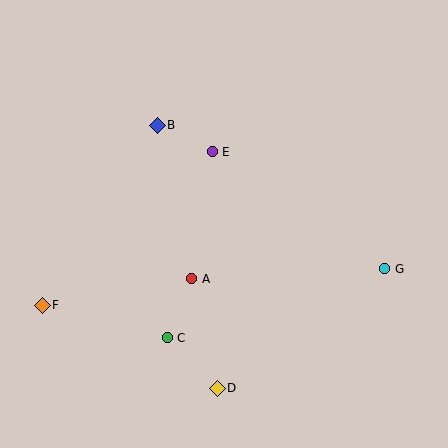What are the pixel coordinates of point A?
Point A is at (192, 279).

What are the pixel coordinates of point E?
Point E is at (212, 152).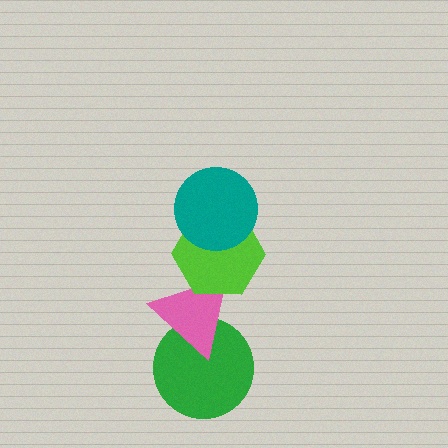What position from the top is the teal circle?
The teal circle is 1st from the top.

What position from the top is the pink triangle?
The pink triangle is 3rd from the top.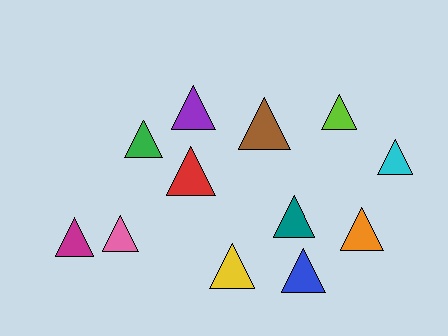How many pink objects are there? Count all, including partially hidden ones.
There is 1 pink object.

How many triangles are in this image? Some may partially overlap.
There are 12 triangles.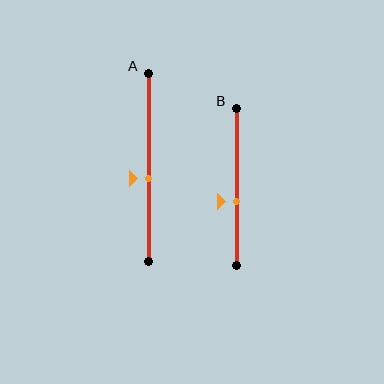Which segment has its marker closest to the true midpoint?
Segment A has its marker closest to the true midpoint.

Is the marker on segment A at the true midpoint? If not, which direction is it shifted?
No, the marker on segment A is shifted downward by about 6% of the segment length.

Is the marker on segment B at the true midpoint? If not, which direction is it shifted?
No, the marker on segment B is shifted downward by about 9% of the segment length.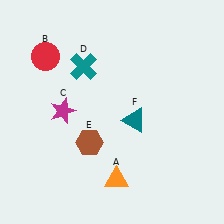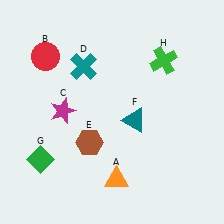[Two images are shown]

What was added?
A green diamond (G), a green cross (H) were added in Image 2.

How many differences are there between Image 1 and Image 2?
There are 2 differences between the two images.